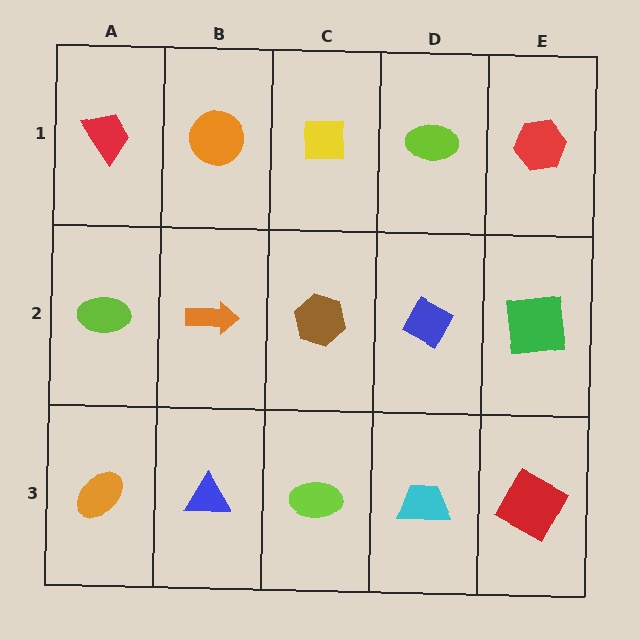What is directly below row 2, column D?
A cyan trapezoid.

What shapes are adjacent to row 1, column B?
An orange arrow (row 2, column B), a red trapezoid (row 1, column A), a yellow square (row 1, column C).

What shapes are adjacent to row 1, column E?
A green square (row 2, column E), a lime ellipse (row 1, column D).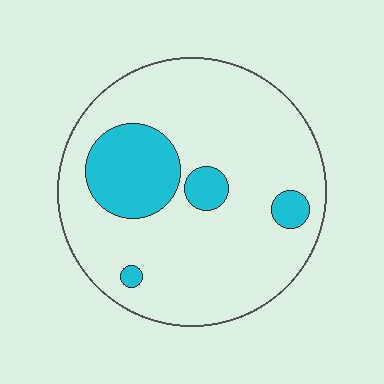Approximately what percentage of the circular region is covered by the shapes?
Approximately 20%.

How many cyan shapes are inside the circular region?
4.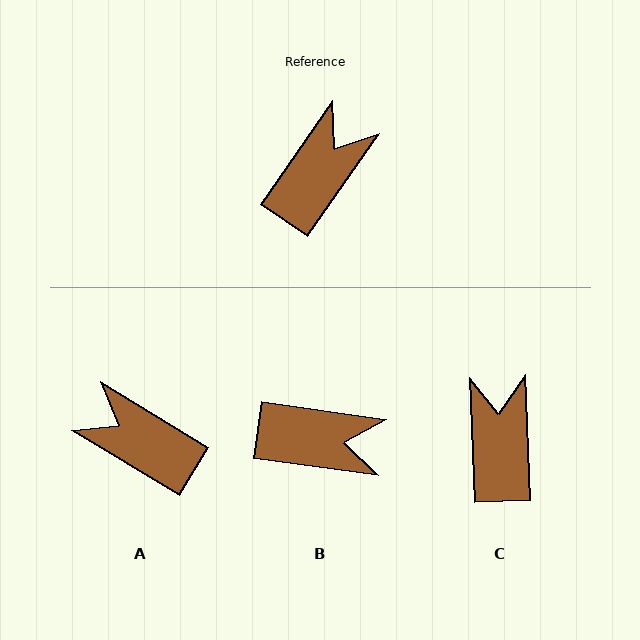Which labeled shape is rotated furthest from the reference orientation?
A, about 93 degrees away.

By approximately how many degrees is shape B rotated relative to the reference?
Approximately 63 degrees clockwise.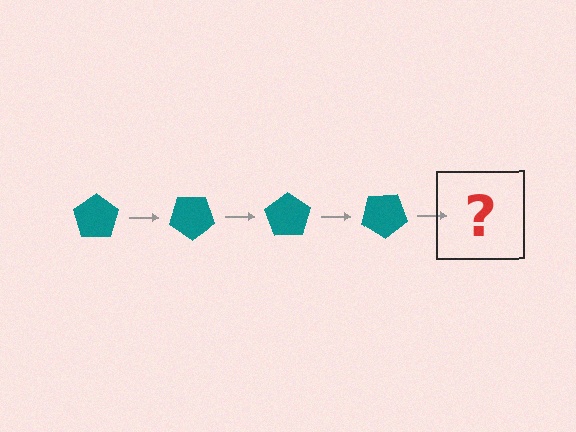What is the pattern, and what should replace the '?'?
The pattern is that the pentagon rotates 35 degrees each step. The '?' should be a teal pentagon rotated 140 degrees.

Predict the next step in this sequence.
The next step is a teal pentagon rotated 140 degrees.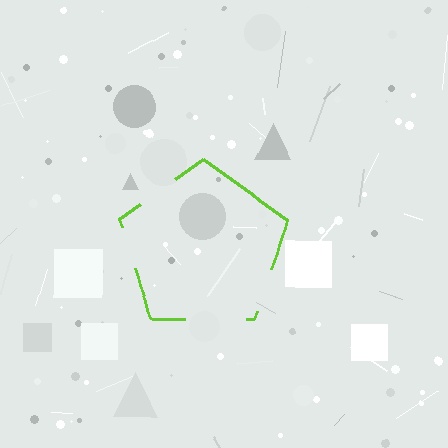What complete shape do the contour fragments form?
The contour fragments form a pentagon.